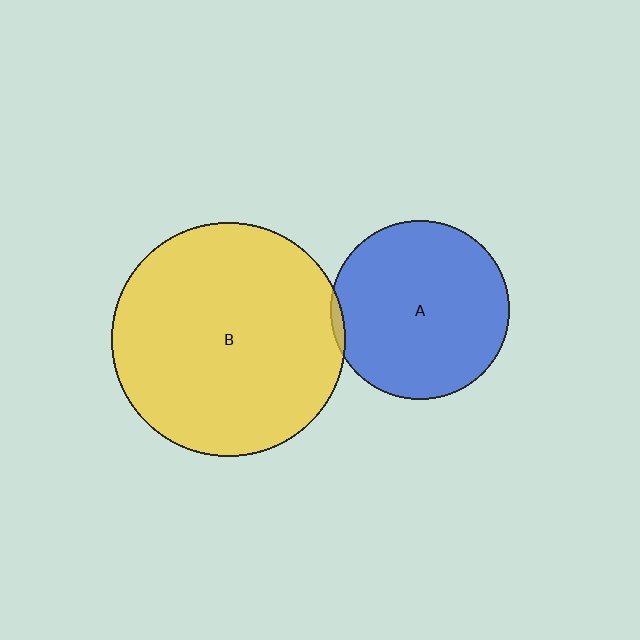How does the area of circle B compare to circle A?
Approximately 1.7 times.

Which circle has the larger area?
Circle B (yellow).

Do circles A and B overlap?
Yes.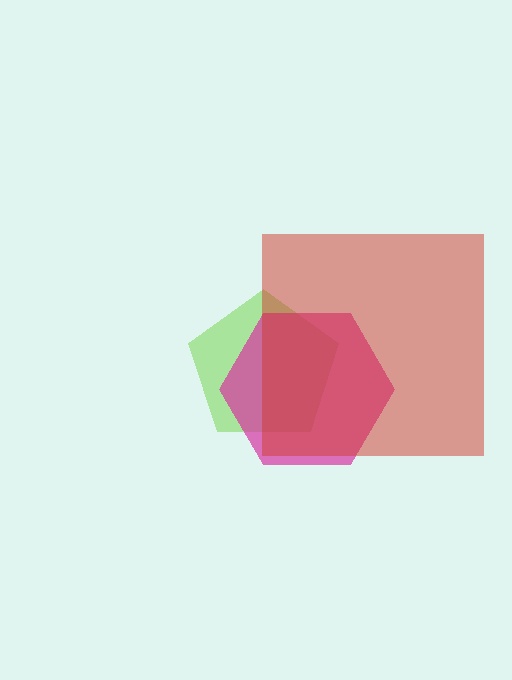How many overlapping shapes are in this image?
There are 3 overlapping shapes in the image.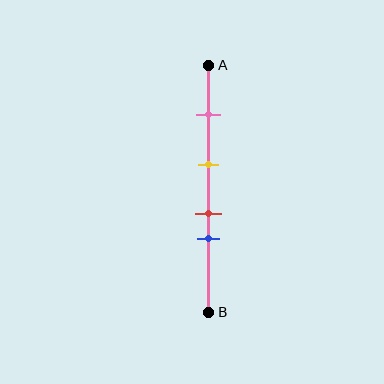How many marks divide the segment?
There are 4 marks dividing the segment.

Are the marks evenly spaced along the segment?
No, the marks are not evenly spaced.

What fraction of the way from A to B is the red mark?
The red mark is approximately 60% (0.6) of the way from A to B.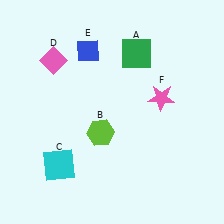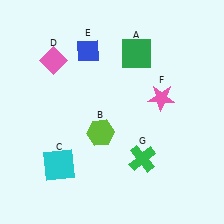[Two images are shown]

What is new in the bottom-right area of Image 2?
A green cross (G) was added in the bottom-right area of Image 2.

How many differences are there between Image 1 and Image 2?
There is 1 difference between the two images.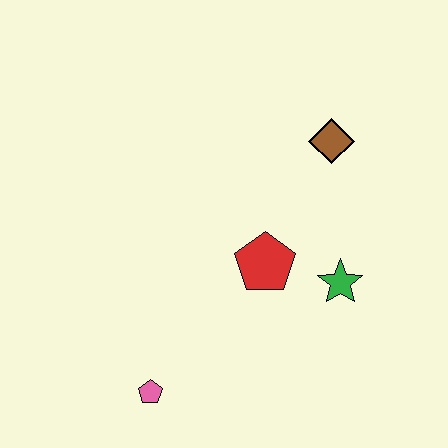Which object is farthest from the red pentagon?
The pink pentagon is farthest from the red pentagon.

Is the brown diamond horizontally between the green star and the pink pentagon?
Yes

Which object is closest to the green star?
The red pentagon is closest to the green star.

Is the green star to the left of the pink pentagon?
No